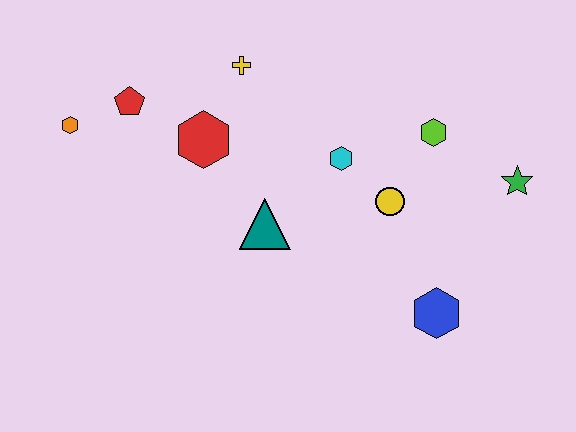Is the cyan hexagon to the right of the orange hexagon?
Yes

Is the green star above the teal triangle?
Yes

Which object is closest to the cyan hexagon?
The yellow circle is closest to the cyan hexagon.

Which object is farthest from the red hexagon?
The green star is farthest from the red hexagon.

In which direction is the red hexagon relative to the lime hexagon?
The red hexagon is to the left of the lime hexagon.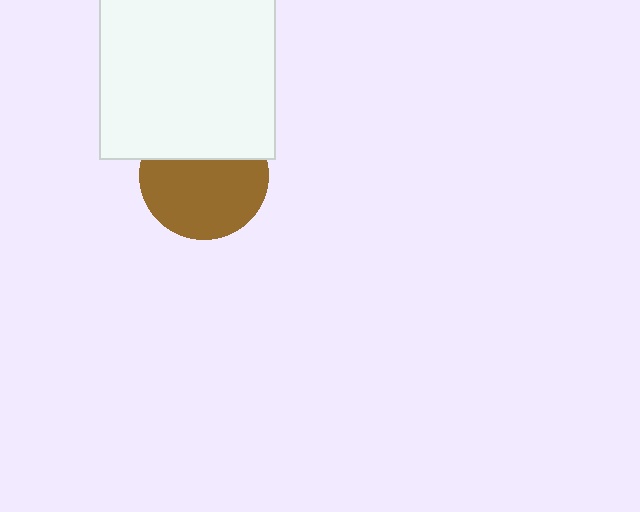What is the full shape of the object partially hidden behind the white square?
The partially hidden object is a brown circle.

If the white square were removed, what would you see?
You would see the complete brown circle.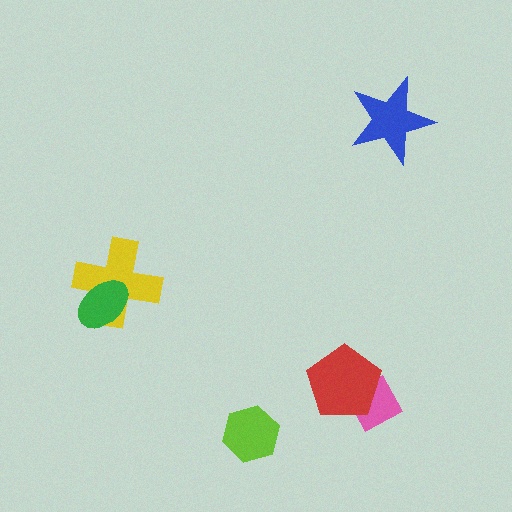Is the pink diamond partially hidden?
Yes, it is partially covered by another shape.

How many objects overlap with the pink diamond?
1 object overlaps with the pink diamond.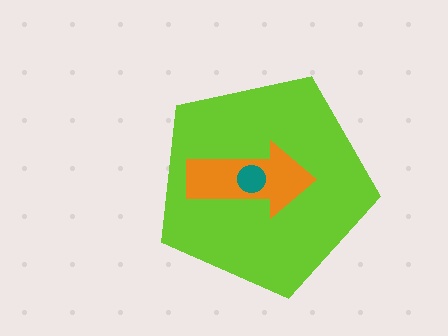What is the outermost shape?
The lime pentagon.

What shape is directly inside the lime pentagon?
The orange arrow.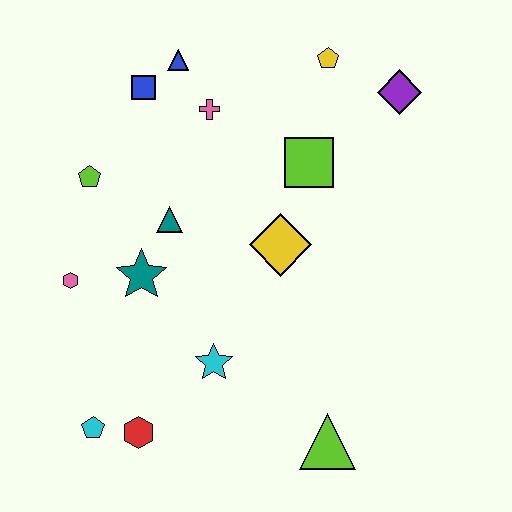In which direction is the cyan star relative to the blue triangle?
The cyan star is below the blue triangle.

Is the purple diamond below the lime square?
No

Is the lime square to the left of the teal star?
No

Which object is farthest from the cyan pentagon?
The purple diamond is farthest from the cyan pentagon.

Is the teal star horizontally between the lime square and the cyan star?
No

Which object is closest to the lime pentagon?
The teal triangle is closest to the lime pentagon.